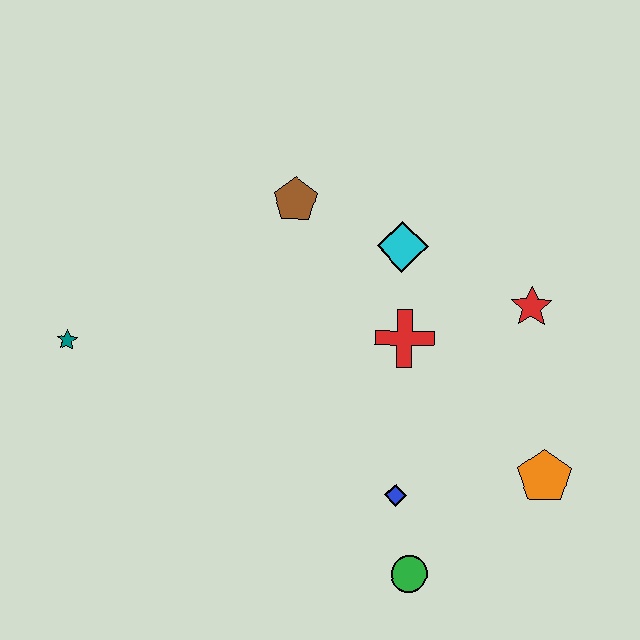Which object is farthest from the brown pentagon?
The green circle is farthest from the brown pentagon.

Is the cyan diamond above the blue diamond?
Yes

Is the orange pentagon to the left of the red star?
No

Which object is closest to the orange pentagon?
The blue diamond is closest to the orange pentagon.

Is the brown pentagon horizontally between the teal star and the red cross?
Yes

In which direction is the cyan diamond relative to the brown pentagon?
The cyan diamond is to the right of the brown pentagon.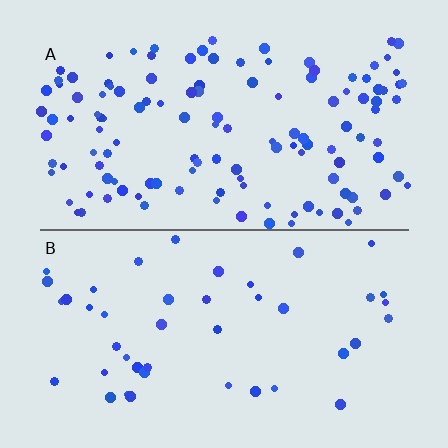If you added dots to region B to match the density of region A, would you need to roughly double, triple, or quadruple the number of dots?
Approximately triple.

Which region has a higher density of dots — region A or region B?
A (the top).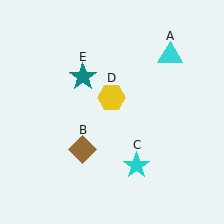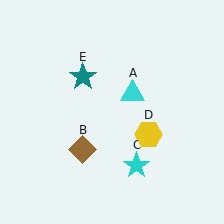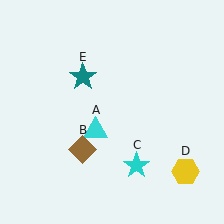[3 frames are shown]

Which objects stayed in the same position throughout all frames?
Brown diamond (object B) and cyan star (object C) and teal star (object E) remained stationary.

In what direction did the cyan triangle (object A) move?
The cyan triangle (object A) moved down and to the left.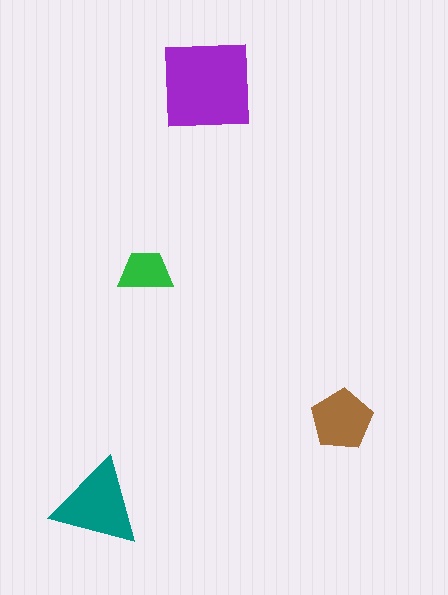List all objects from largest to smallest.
The purple square, the teal triangle, the brown pentagon, the green trapezoid.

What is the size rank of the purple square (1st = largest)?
1st.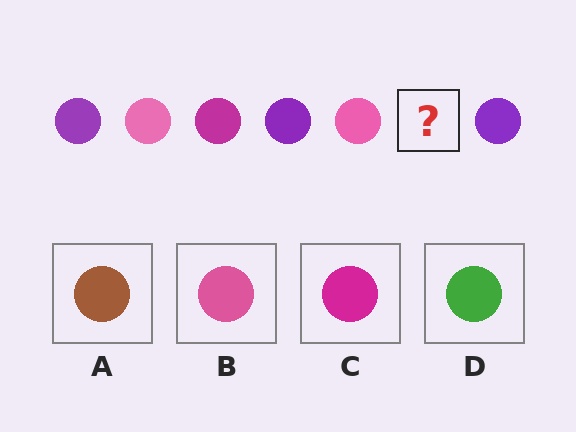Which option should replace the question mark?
Option C.